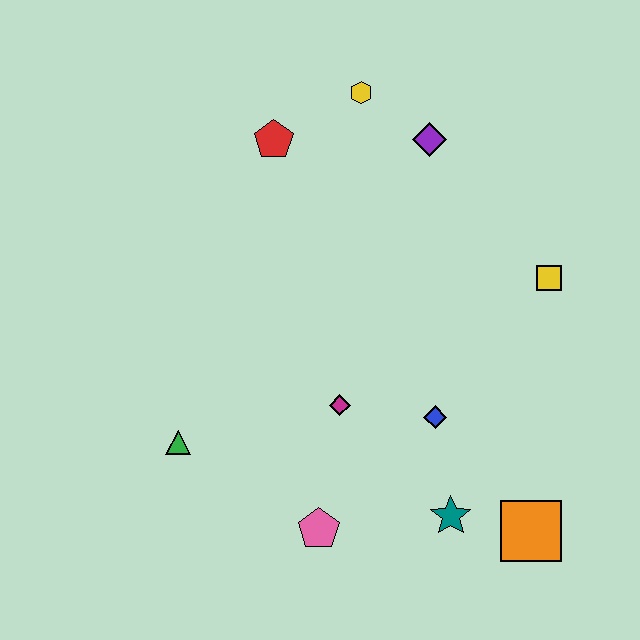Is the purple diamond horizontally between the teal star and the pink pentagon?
Yes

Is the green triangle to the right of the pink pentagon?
No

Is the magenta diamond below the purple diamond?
Yes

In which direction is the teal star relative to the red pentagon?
The teal star is below the red pentagon.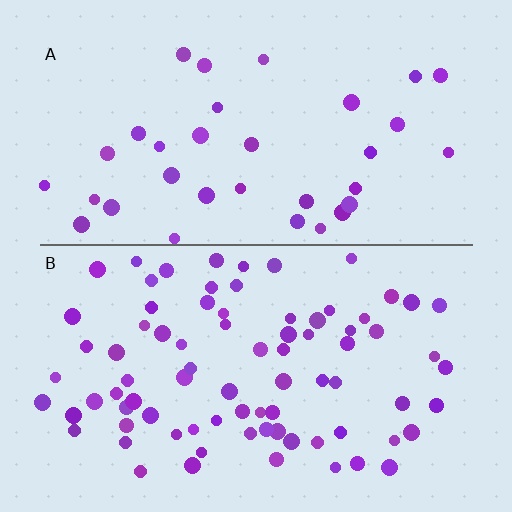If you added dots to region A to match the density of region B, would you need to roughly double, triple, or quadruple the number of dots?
Approximately double.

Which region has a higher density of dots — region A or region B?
B (the bottom).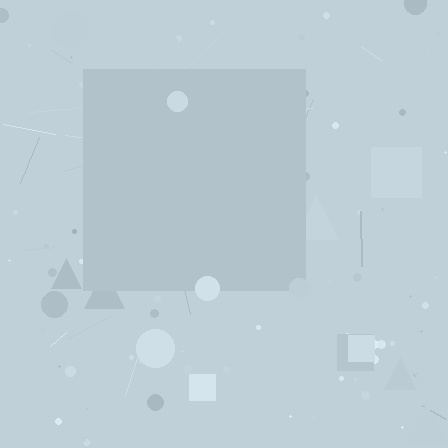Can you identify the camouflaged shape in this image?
The camouflaged shape is a square.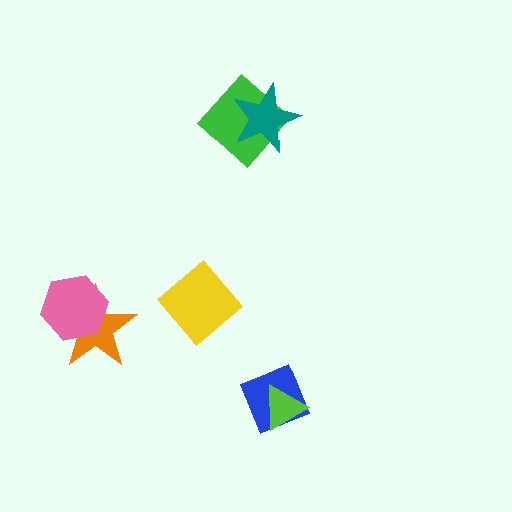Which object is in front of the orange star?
The pink hexagon is in front of the orange star.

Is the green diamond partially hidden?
Yes, it is partially covered by another shape.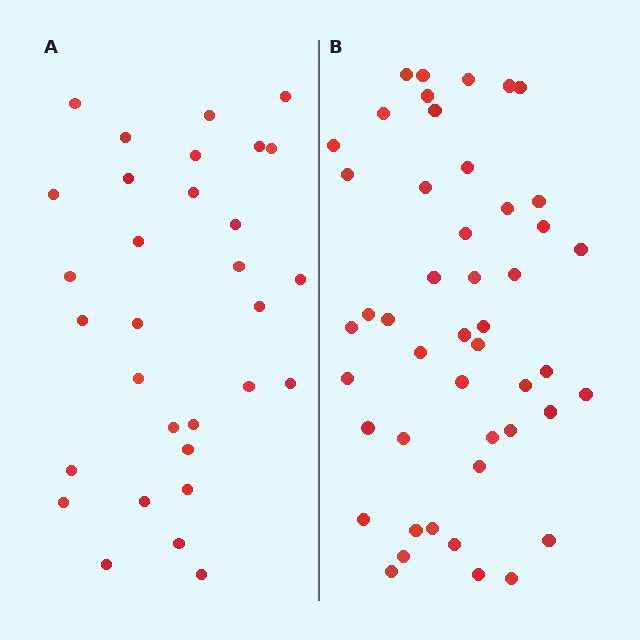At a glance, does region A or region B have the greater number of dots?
Region B (the right region) has more dots.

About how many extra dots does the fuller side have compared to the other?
Region B has approximately 15 more dots than region A.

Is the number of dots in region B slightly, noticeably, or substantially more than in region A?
Region B has substantially more. The ratio is roughly 1.5 to 1.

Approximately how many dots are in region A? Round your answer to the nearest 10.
About 30 dots. (The exact count is 31, which rounds to 30.)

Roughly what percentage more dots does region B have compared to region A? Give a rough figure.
About 50% more.